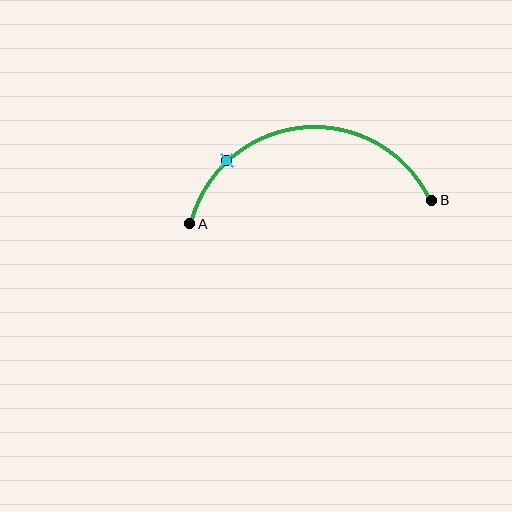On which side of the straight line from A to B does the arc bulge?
The arc bulges above the straight line connecting A and B.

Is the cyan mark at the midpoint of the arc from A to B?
No. The cyan mark lies on the arc but is closer to endpoint A. The arc midpoint would be at the point on the curve equidistant along the arc from both A and B.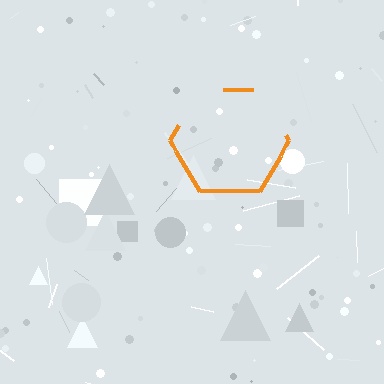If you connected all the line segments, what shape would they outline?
They would outline a hexagon.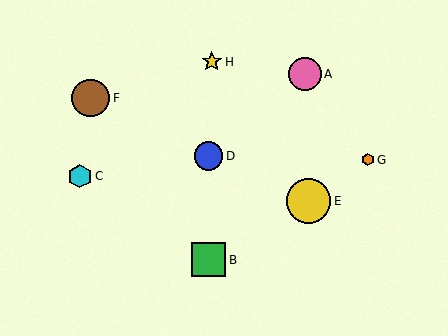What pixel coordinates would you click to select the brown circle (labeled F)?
Click at (91, 98) to select the brown circle F.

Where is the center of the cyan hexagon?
The center of the cyan hexagon is at (80, 176).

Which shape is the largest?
The yellow circle (labeled E) is the largest.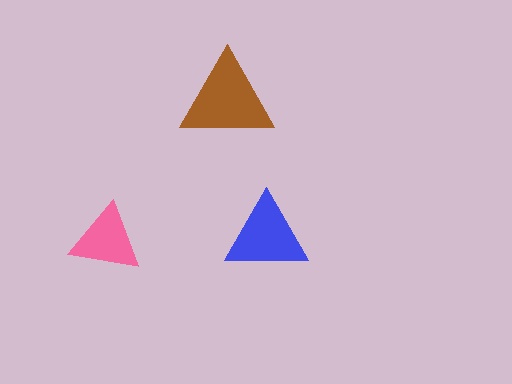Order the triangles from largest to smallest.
the brown one, the blue one, the pink one.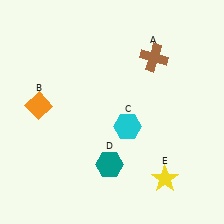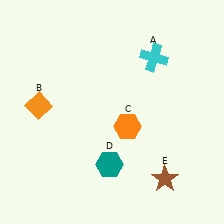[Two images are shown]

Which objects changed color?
A changed from brown to cyan. C changed from cyan to orange. E changed from yellow to brown.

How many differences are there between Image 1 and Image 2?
There are 3 differences between the two images.